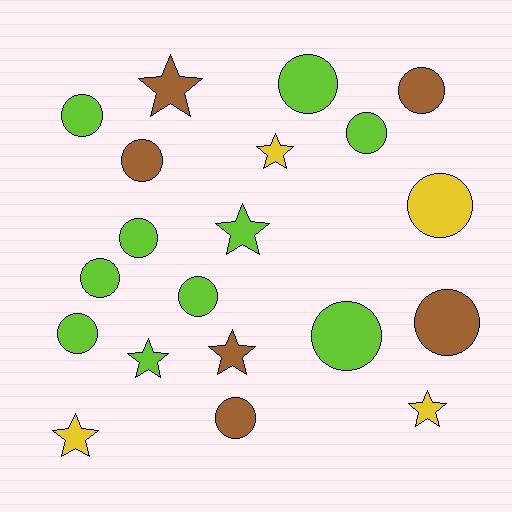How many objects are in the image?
There are 20 objects.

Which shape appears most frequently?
Circle, with 13 objects.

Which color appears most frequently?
Lime, with 10 objects.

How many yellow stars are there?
There are 3 yellow stars.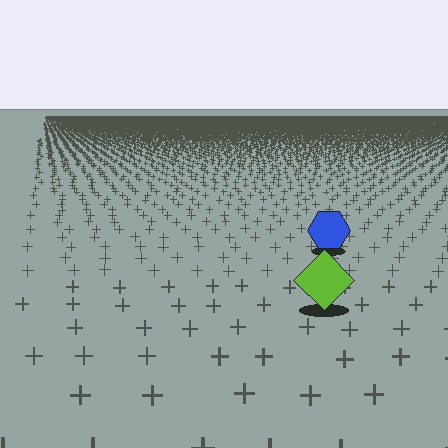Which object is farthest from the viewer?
The blue hexagon is farthest from the viewer. It appears smaller and the ground texture around it is denser.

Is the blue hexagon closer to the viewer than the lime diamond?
No. The lime diamond is closer — you can tell from the texture gradient: the ground texture is coarser near it.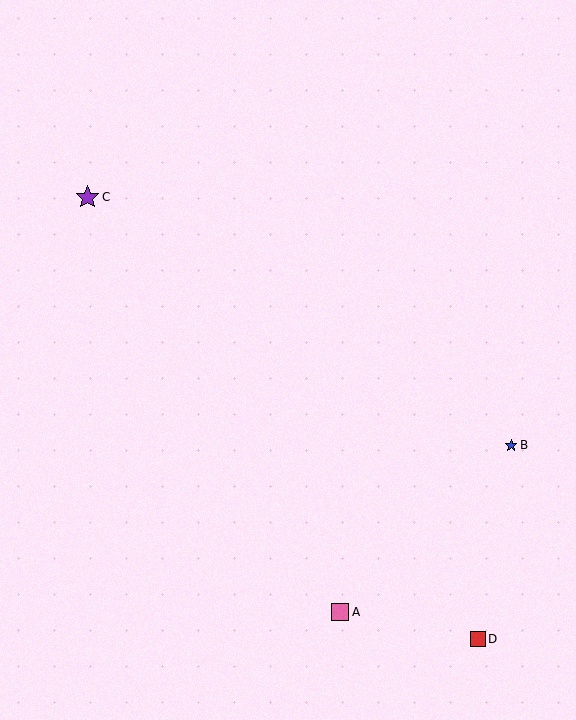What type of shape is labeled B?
Shape B is a blue star.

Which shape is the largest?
The purple star (labeled C) is the largest.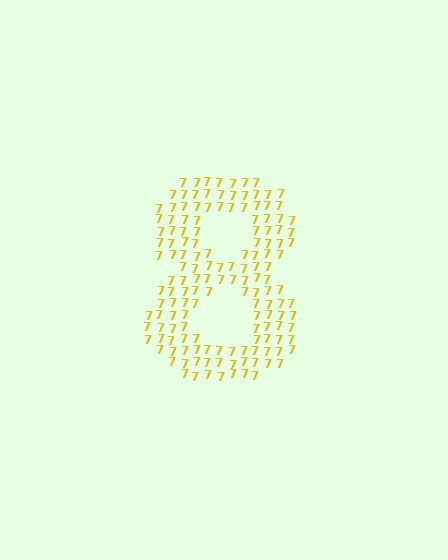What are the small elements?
The small elements are digit 7's.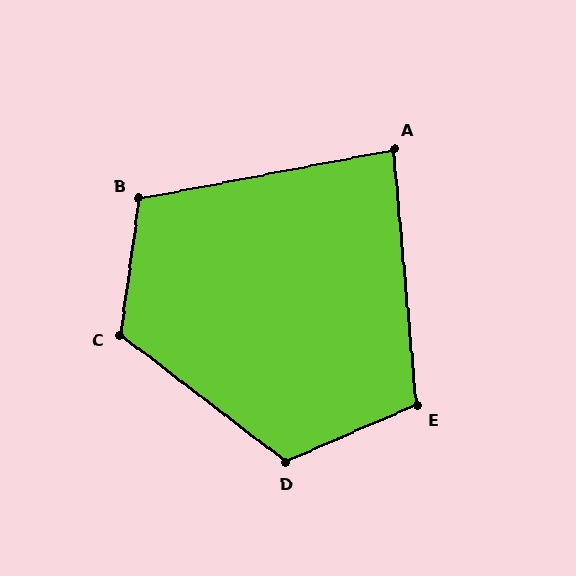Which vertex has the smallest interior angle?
A, at approximately 84 degrees.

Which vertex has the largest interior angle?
C, at approximately 120 degrees.